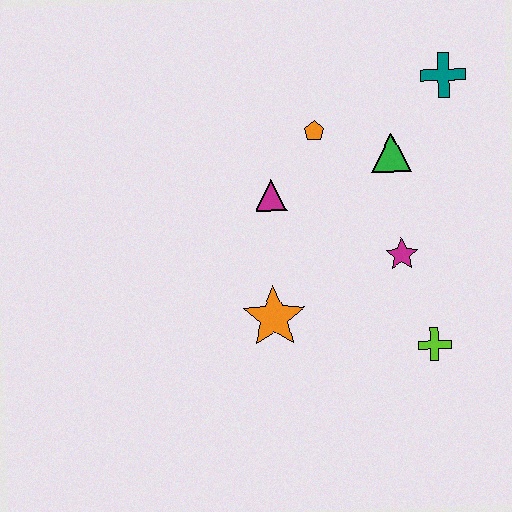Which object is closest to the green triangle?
The orange pentagon is closest to the green triangle.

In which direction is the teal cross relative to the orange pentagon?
The teal cross is to the right of the orange pentagon.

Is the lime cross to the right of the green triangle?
Yes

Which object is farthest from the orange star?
The teal cross is farthest from the orange star.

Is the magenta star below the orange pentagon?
Yes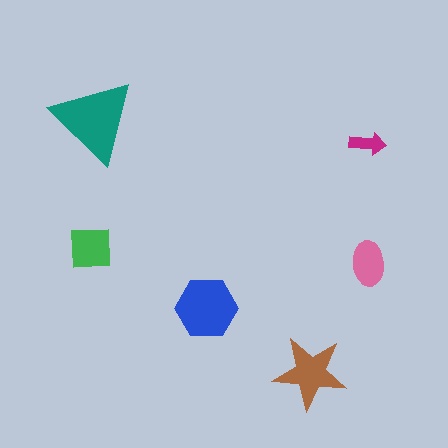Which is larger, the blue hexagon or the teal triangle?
The teal triangle.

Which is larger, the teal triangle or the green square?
The teal triangle.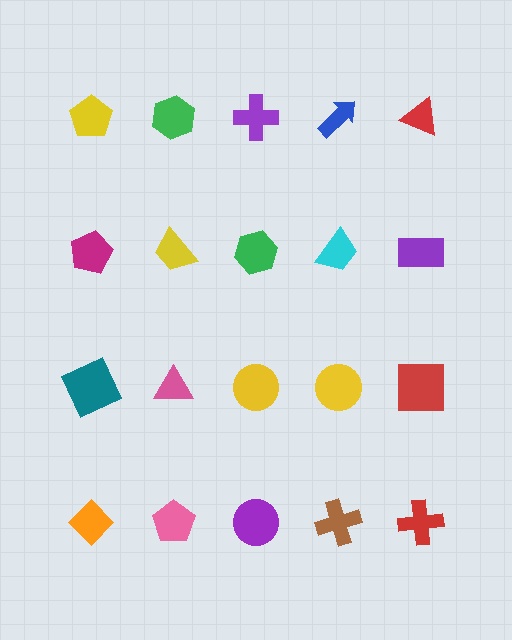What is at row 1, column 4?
A blue arrow.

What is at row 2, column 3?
A green hexagon.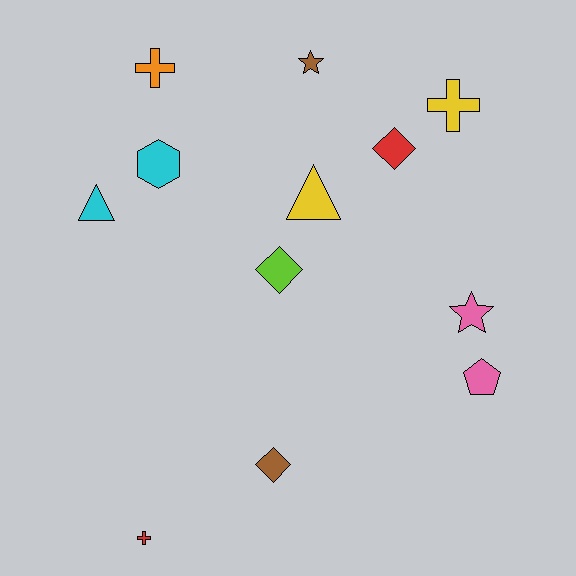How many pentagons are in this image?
There is 1 pentagon.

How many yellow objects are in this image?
There are 2 yellow objects.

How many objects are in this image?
There are 12 objects.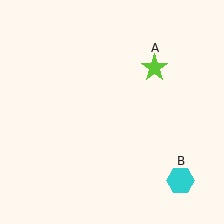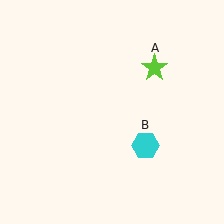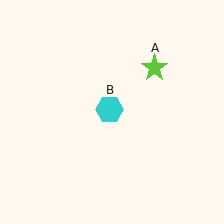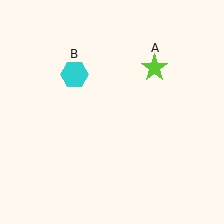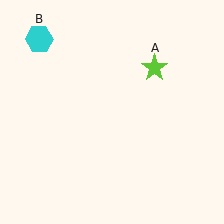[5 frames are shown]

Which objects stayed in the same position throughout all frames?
Lime star (object A) remained stationary.